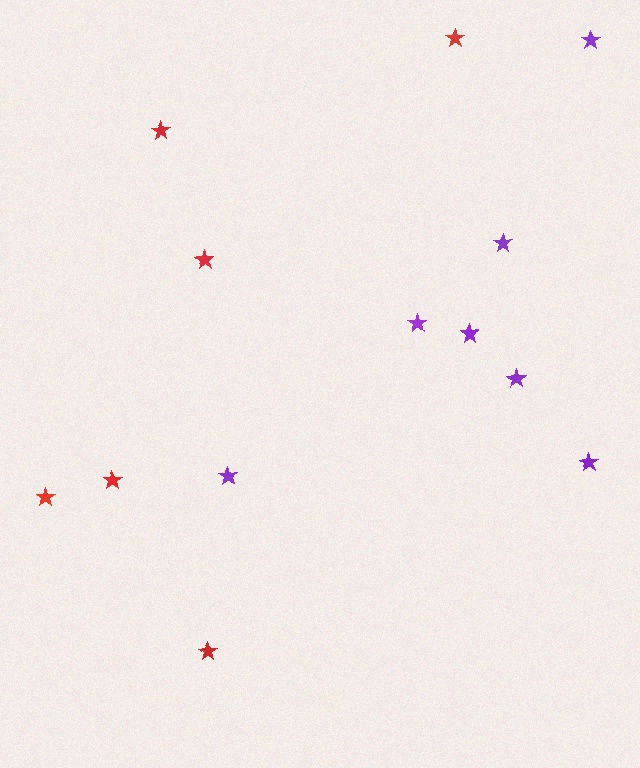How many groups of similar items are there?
There are 2 groups: one group of red stars (6) and one group of purple stars (7).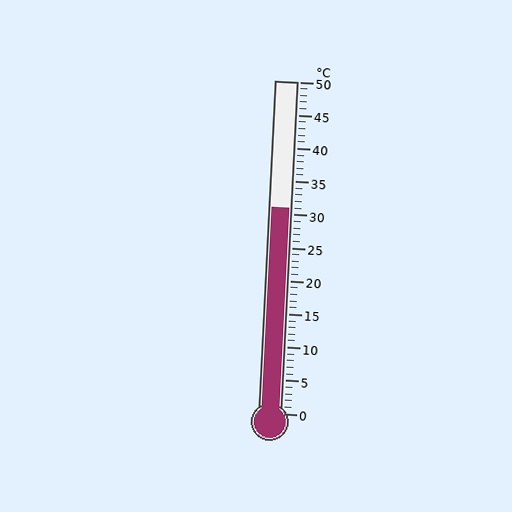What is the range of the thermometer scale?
The thermometer scale ranges from 0°C to 50°C.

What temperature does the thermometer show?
The thermometer shows approximately 31°C.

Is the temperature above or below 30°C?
The temperature is above 30°C.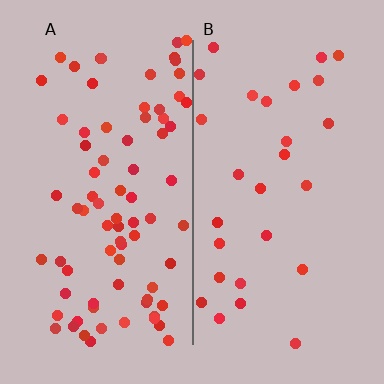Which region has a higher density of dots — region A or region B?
A (the left).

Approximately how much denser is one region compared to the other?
Approximately 2.8× — region A over region B.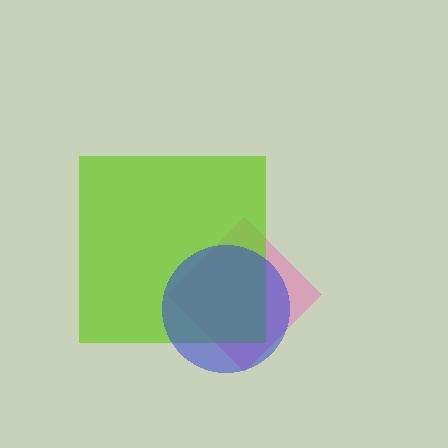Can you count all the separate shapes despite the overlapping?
Yes, there are 3 separate shapes.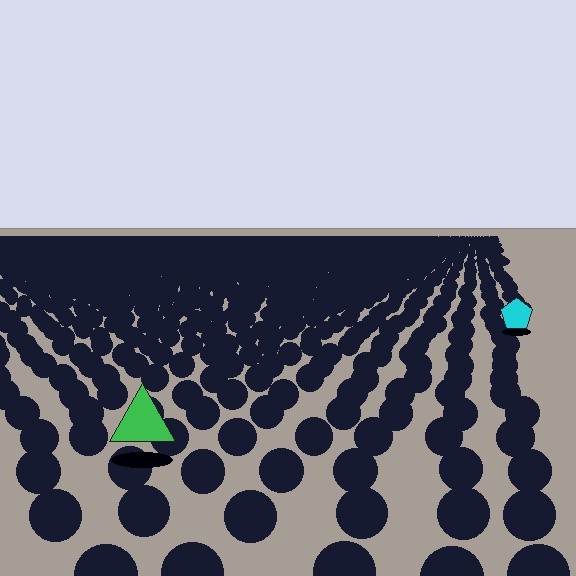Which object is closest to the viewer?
The green triangle is closest. The texture marks near it are larger and more spread out.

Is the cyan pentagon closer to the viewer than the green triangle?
No. The green triangle is closer — you can tell from the texture gradient: the ground texture is coarser near it.